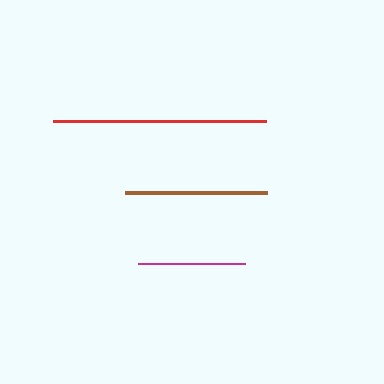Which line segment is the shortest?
The magenta line is the shortest at approximately 106 pixels.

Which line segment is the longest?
The red line is the longest at approximately 213 pixels.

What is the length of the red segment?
The red segment is approximately 213 pixels long.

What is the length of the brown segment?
The brown segment is approximately 142 pixels long.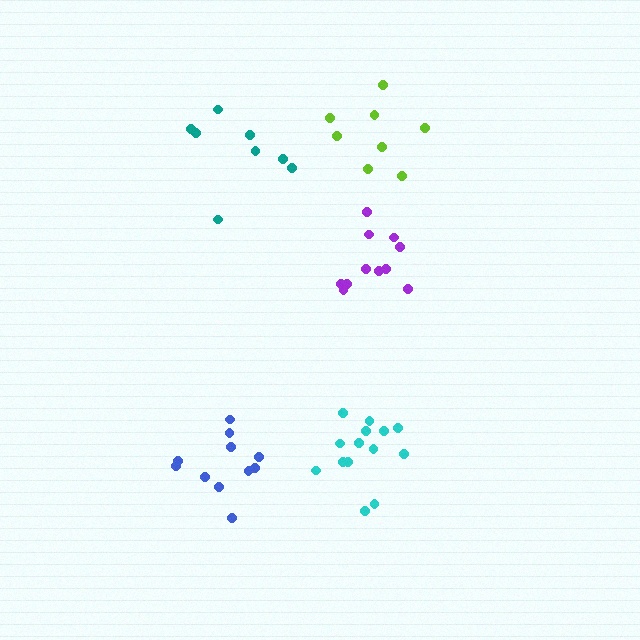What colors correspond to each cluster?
The clusters are colored: blue, purple, teal, lime, cyan.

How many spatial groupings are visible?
There are 5 spatial groupings.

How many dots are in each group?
Group 1: 11 dots, Group 2: 11 dots, Group 3: 8 dots, Group 4: 8 dots, Group 5: 14 dots (52 total).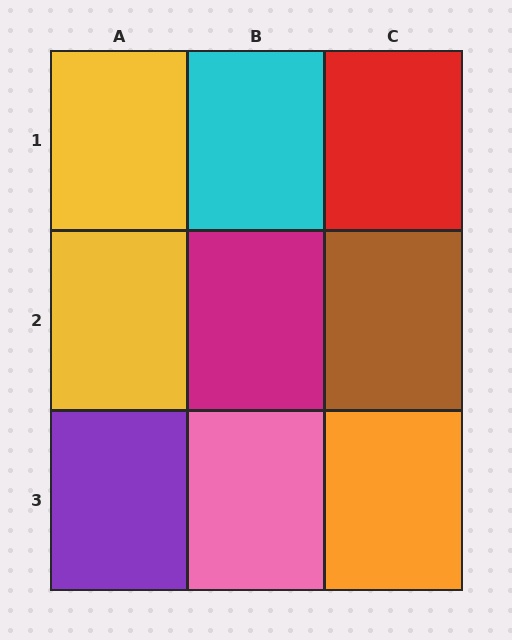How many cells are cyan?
1 cell is cyan.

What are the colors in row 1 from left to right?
Yellow, cyan, red.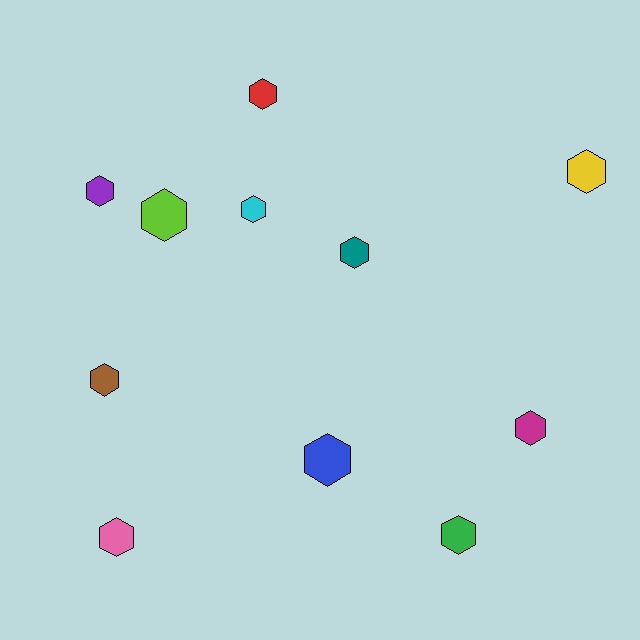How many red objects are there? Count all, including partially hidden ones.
There is 1 red object.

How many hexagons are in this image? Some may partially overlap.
There are 11 hexagons.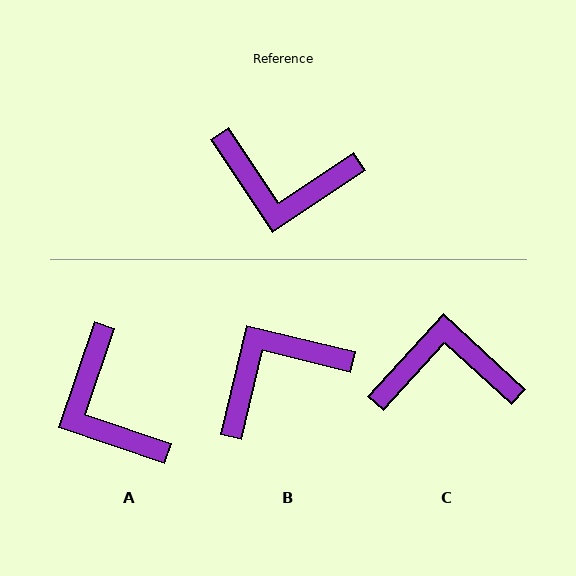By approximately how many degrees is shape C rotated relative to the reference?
Approximately 166 degrees clockwise.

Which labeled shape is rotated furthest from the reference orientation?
C, about 166 degrees away.